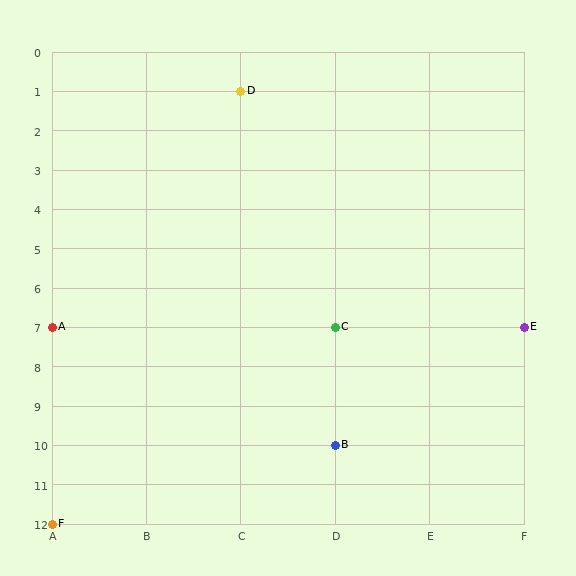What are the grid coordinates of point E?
Point E is at grid coordinates (F, 7).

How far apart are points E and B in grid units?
Points E and B are 2 columns and 3 rows apart (about 3.6 grid units diagonally).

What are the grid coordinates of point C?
Point C is at grid coordinates (D, 7).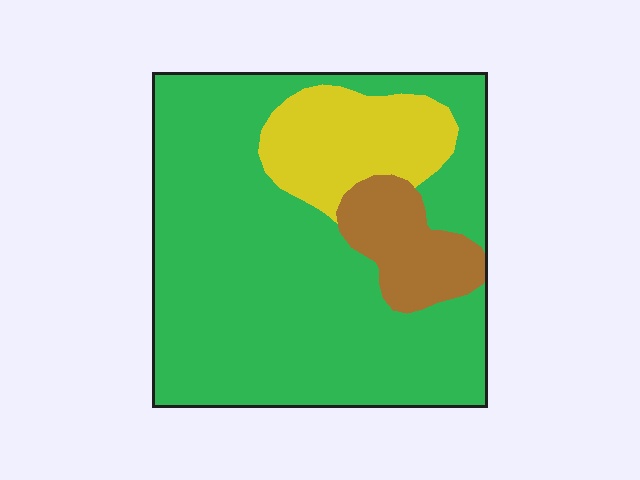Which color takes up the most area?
Green, at roughly 75%.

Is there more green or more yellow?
Green.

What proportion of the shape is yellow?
Yellow covers roughly 15% of the shape.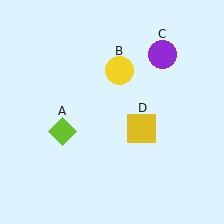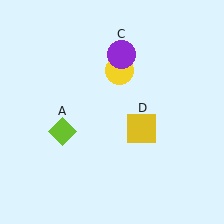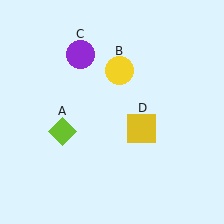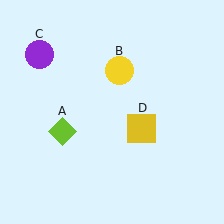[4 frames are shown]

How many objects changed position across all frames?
1 object changed position: purple circle (object C).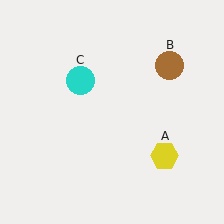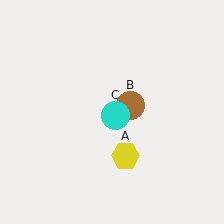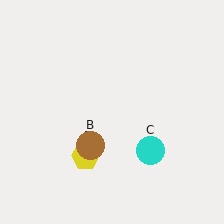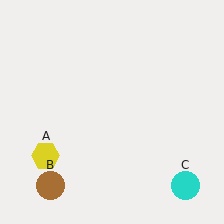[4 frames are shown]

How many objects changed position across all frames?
3 objects changed position: yellow hexagon (object A), brown circle (object B), cyan circle (object C).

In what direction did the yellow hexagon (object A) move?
The yellow hexagon (object A) moved left.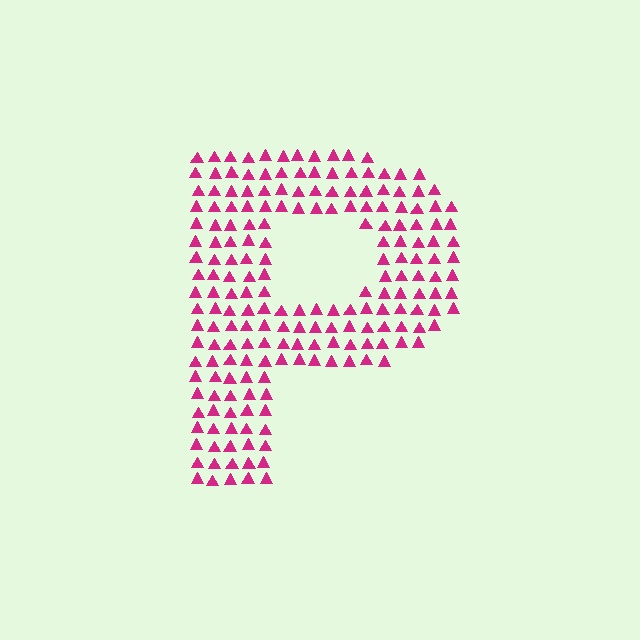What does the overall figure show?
The overall figure shows the letter P.